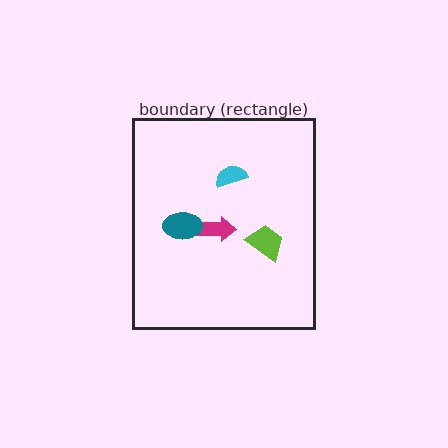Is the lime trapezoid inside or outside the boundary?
Inside.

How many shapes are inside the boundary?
4 inside, 0 outside.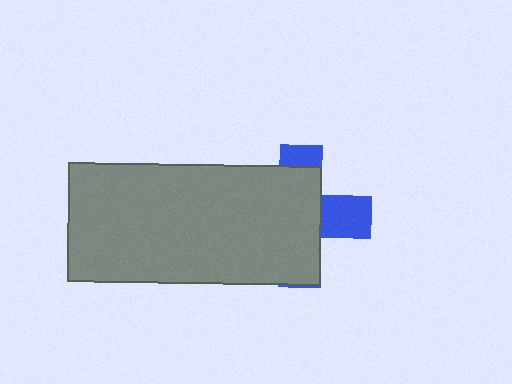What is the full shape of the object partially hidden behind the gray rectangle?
The partially hidden object is a blue cross.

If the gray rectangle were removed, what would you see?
You would see the complete blue cross.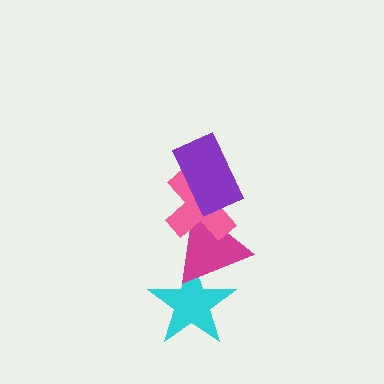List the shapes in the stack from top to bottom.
From top to bottom: the purple rectangle, the pink cross, the magenta triangle, the cyan star.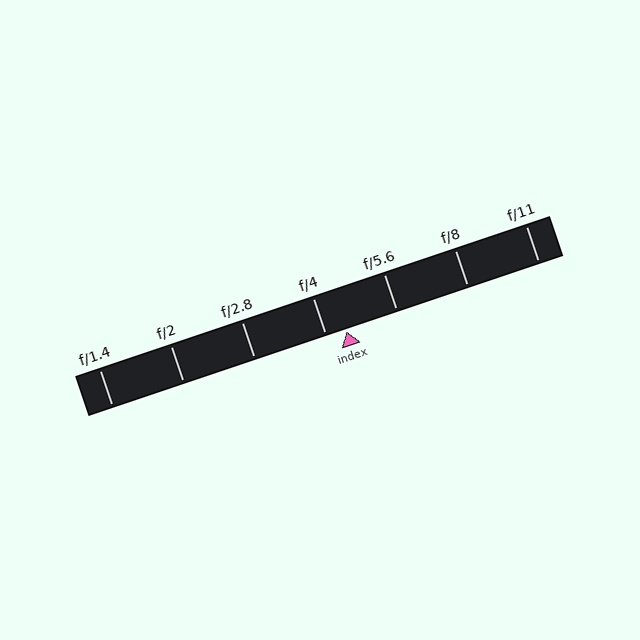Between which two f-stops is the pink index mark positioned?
The index mark is between f/4 and f/5.6.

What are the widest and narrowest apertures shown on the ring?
The widest aperture shown is f/1.4 and the narrowest is f/11.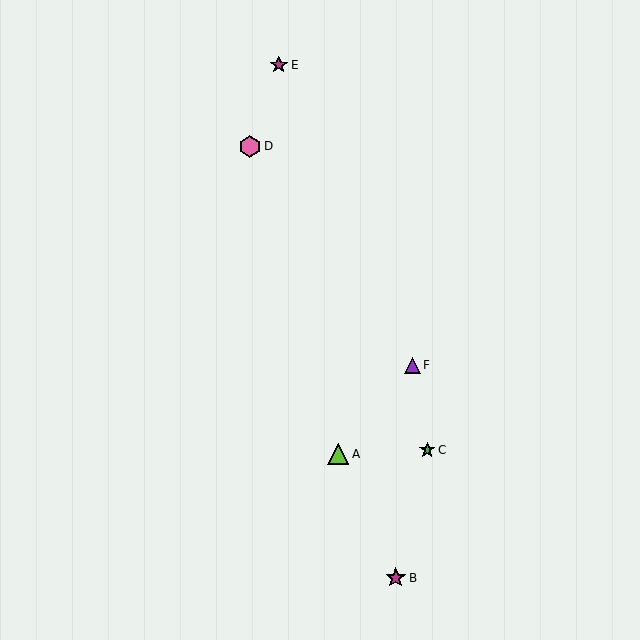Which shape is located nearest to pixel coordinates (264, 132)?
The pink hexagon (labeled D) at (250, 146) is nearest to that location.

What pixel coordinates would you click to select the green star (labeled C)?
Click at (427, 450) to select the green star C.